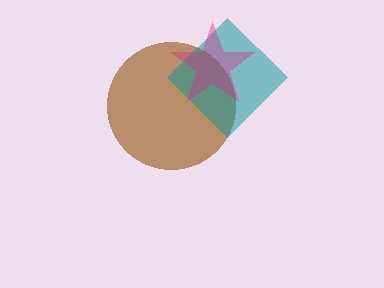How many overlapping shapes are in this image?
There are 3 overlapping shapes in the image.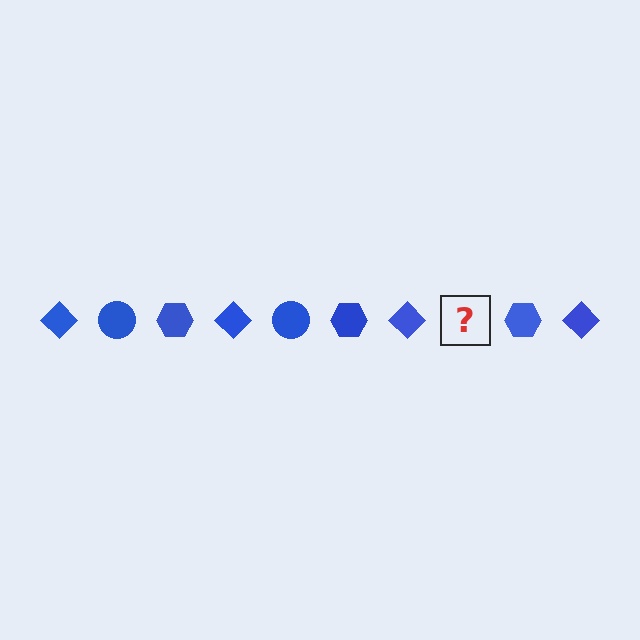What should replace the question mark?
The question mark should be replaced with a blue circle.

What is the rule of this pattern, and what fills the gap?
The rule is that the pattern cycles through diamond, circle, hexagon shapes in blue. The gap should be filled with a blue circle.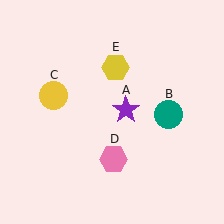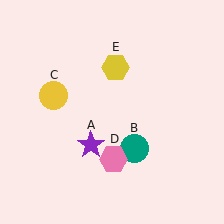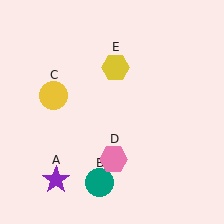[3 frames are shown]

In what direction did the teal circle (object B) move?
The teal circle (object B) moved down and to the left.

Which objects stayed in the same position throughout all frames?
Yellow circle (object C) and pink hexagon (object D) and yellow hexagon (object E) remained stationary.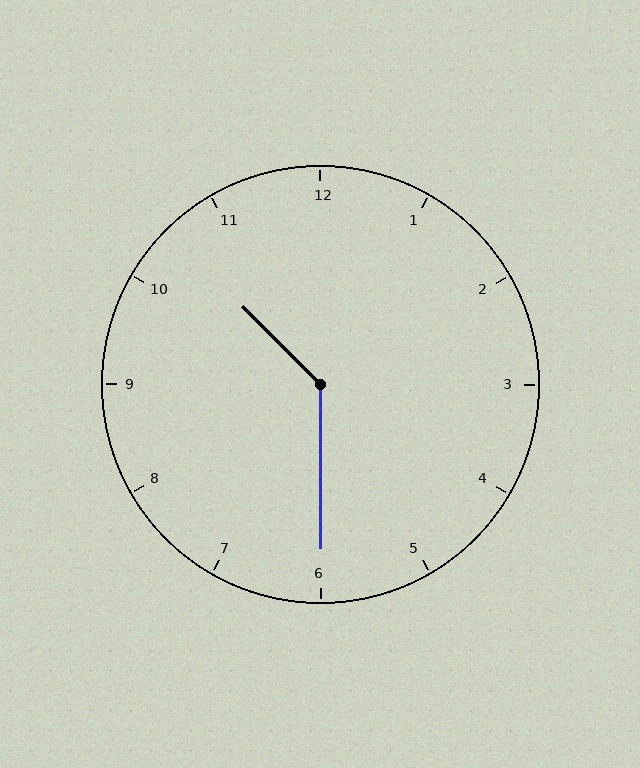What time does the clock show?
10:30.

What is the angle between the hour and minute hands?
Approximately 135 degrees.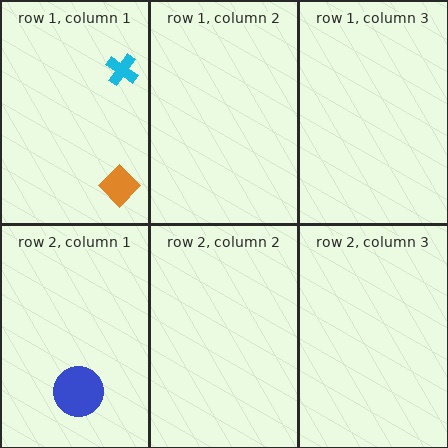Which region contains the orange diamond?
The row 1, column 1 region.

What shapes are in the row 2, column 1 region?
The blue circle.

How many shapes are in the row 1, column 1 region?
2.